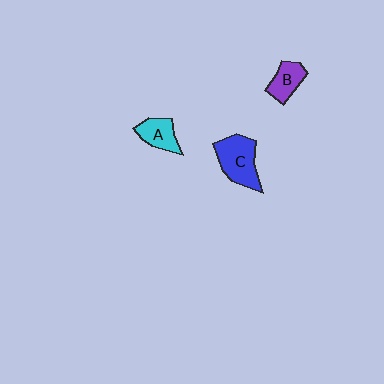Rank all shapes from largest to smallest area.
From largest to smallest: C (blue), A (cyan), B (purple).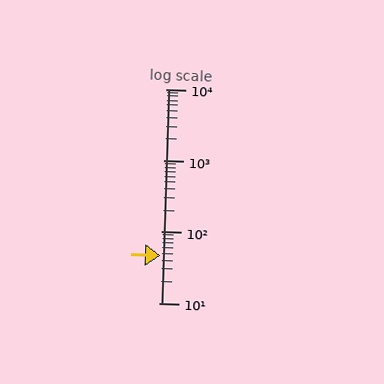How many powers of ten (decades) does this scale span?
The scale spans 3 decades, from 10 to 10000.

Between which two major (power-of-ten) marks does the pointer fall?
The pointer is between 10 and 100.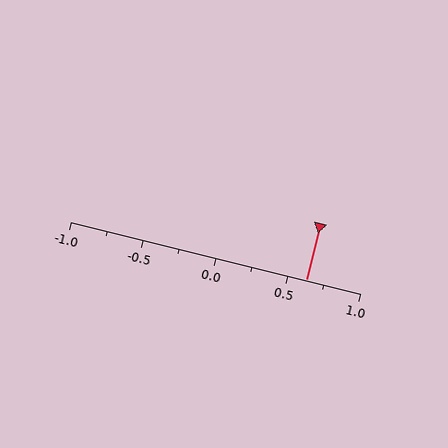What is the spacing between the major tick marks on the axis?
The major ticks are spaced 0.5 apart.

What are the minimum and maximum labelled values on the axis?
The axis runs from -1.0 to 1.0.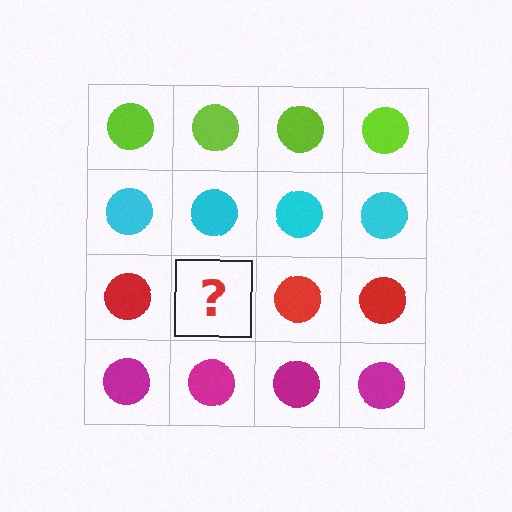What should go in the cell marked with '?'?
The missing cell should contain a red circle.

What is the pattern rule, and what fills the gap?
The rule is that each row has a consistent color. The gap should be filled with a red circle.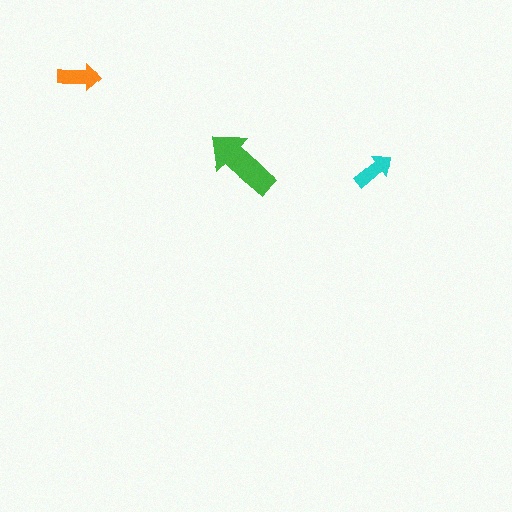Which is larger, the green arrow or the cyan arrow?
The green one.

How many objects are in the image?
There are 3 objects in the image.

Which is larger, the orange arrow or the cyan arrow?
The orange one.